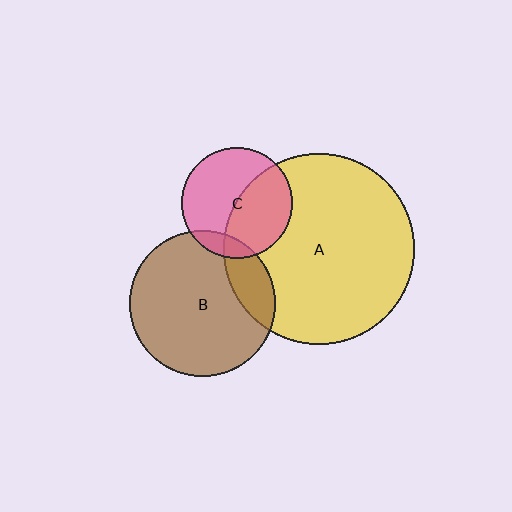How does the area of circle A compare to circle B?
Approximately 1.7 times.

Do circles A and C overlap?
Yes.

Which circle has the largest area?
Circle A (yellow).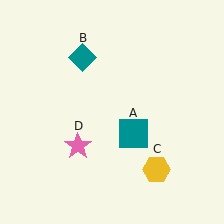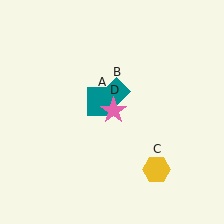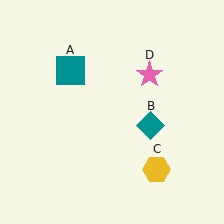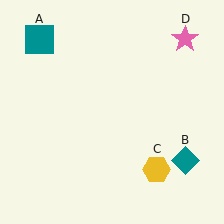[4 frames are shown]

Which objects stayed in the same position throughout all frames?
Yellow hexagon (object C) remained stationary.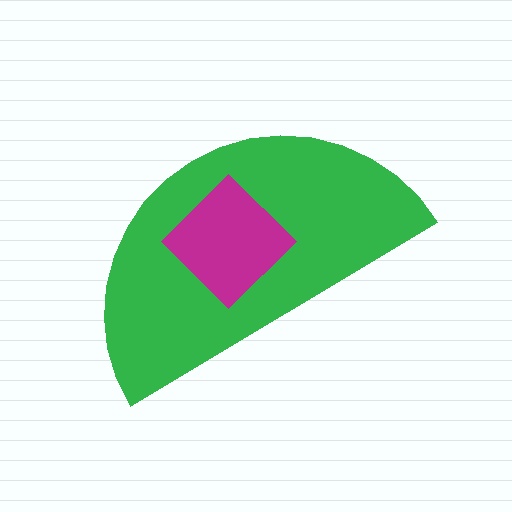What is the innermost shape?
The magenta diamond.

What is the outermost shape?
The green semicircle.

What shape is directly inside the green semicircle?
The magenta diamond.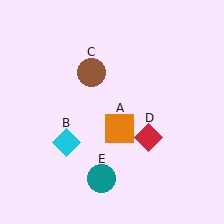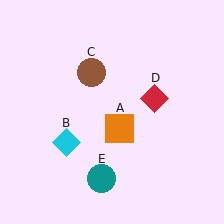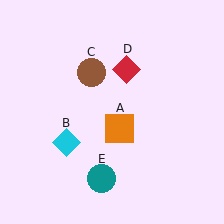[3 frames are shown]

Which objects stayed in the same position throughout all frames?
Orange square (object A) and cyan diamond (object B) and brown circle (object C) and teal circle (object E) remained stationary.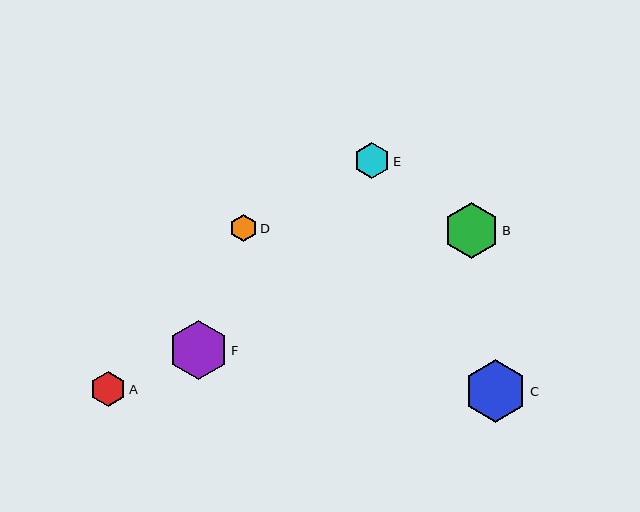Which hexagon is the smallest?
Hexagon D is the smallest with a size of approximately 27 pixels.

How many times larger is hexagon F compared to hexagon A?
Hexagon F is approximately 1.7 times the size of hexagon A.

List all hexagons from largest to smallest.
From largest to smallest: C, F, B, A, E, D.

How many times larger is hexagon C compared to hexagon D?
Hexagon C is approximately 2.3 times the size of hexagon D.